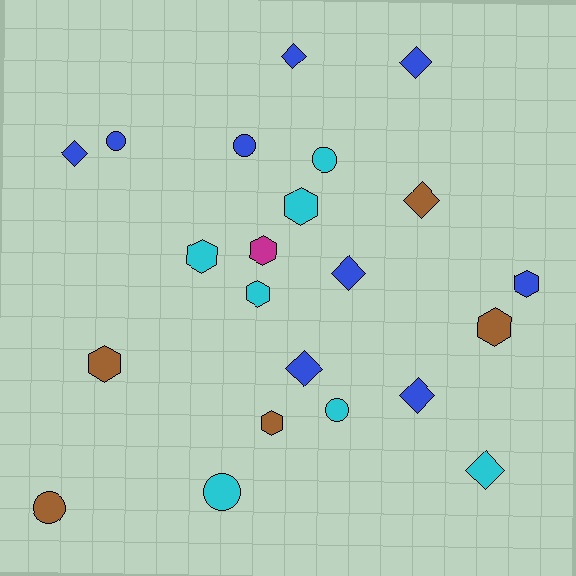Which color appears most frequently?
Blue, with 9 objects.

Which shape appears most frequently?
Hexagon, with 8 objects.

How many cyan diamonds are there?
There is 1 cyan diamond.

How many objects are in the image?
There are 22 objects.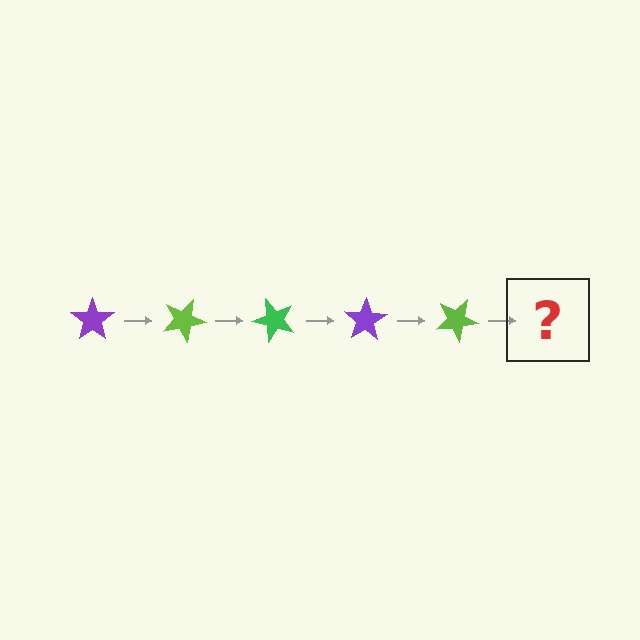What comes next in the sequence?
The next element should be a green star, rotated 125 degrees from the start.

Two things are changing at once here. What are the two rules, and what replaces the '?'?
The two rules are that it rotates 25 degrees each step and the color cycles through purple, lime, and green. The '?' should be a green star, rotated 125 degrees from the start.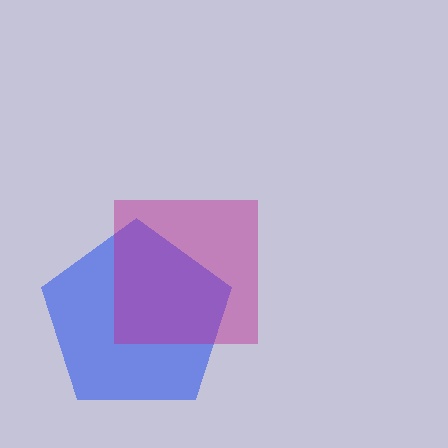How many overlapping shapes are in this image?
There are 2 overlapping shapes in the image.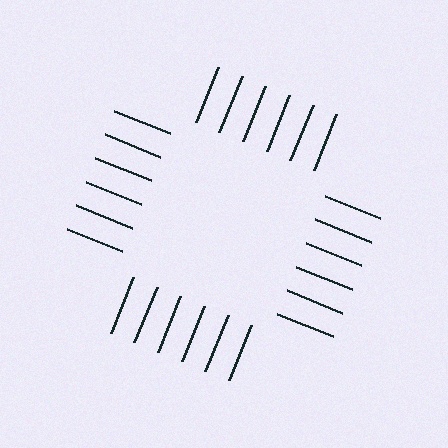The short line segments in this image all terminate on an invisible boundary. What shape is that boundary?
An illusory square — the line segments terminate on its edges but no continuous stroke is drawn.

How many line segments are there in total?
24 — 6 along each of the 4 edges.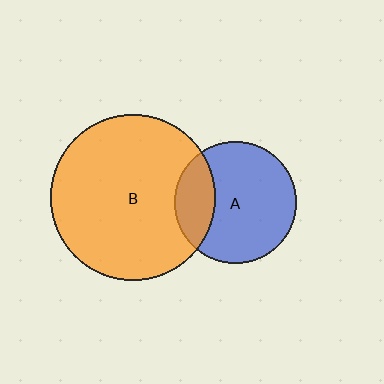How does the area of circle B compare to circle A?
Approximately 1.9 times.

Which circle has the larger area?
Circle B (orange).